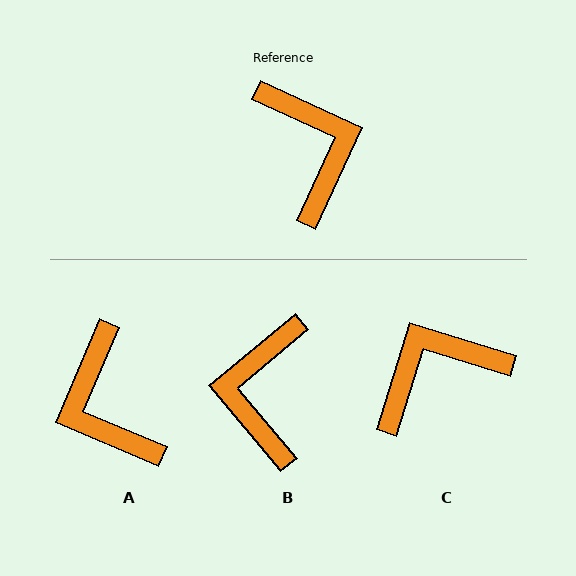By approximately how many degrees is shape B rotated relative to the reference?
Approximately 155 degrees counter-clockwise.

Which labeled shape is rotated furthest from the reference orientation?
A, about 178 degrees away.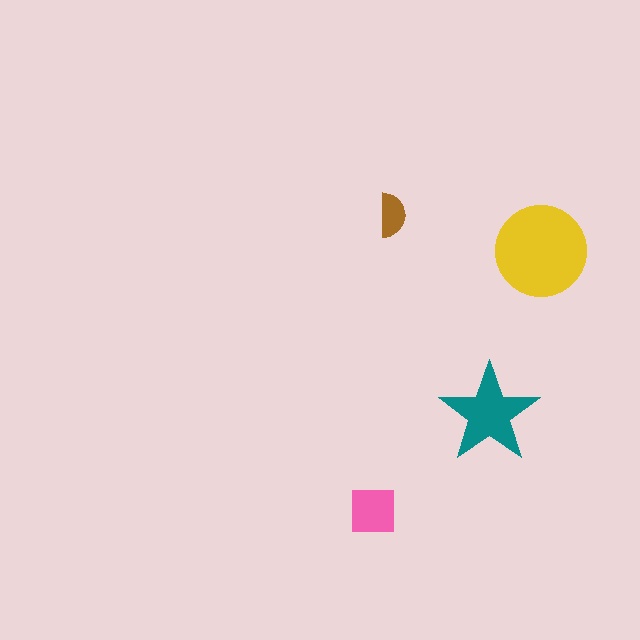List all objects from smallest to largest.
The brown semicircle, the pink square, the teal star, the yellow circle.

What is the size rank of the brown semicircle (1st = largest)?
4th.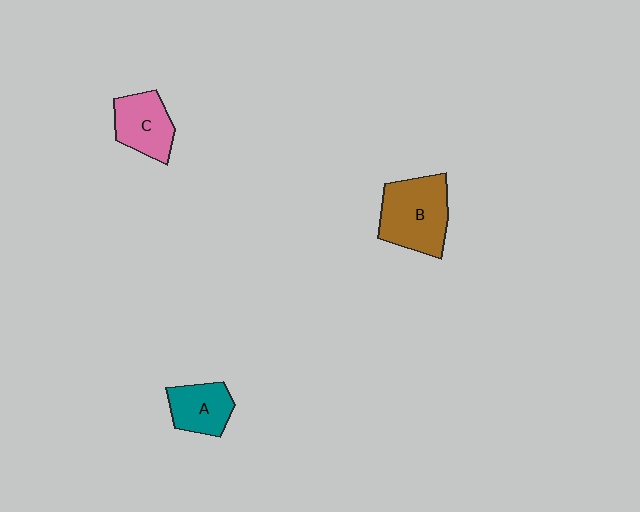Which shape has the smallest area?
Shape A (teal).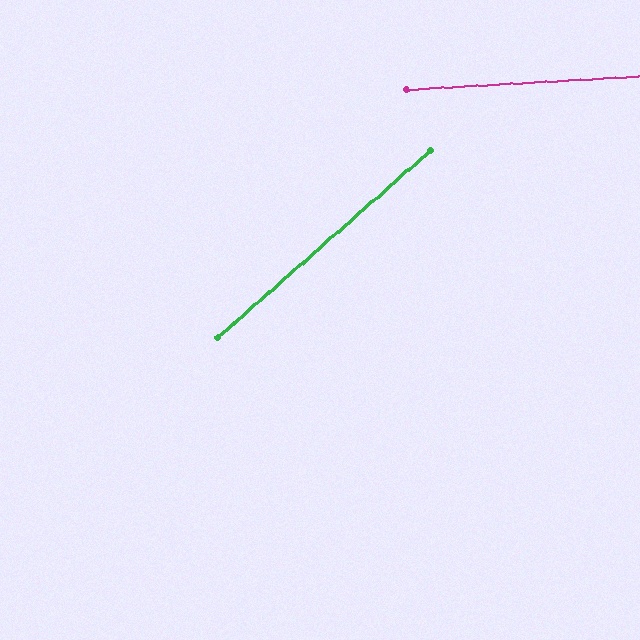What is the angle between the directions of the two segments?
Approximately 38 degrees.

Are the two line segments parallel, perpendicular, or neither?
Neither parallel nor perpendicular — they differ by about 38°.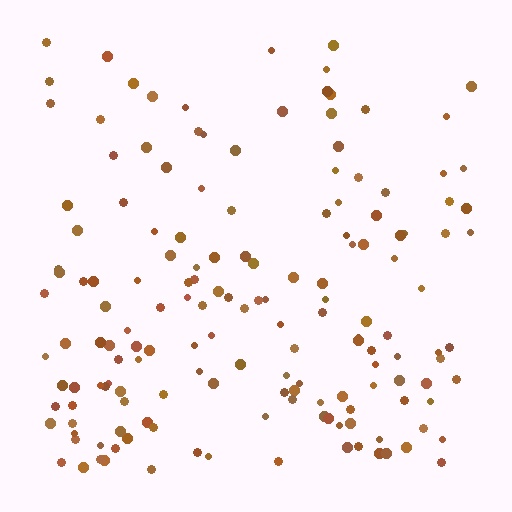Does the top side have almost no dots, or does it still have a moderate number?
Still a moderate number, just noticeably fewer than the bottom.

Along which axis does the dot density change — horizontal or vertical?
Vertical.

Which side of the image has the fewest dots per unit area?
The top.